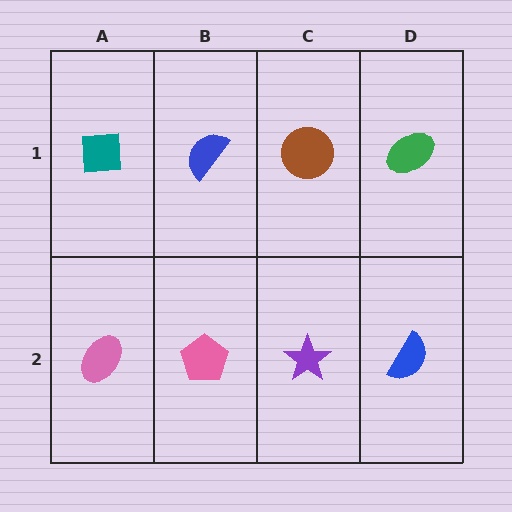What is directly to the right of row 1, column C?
A green ellipse.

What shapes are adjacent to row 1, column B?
A pink pentagon (row 2, column B), a teal square (row 1, column A), a brown circle (row 1, column C).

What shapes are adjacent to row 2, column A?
A teal square (row 1, column A), a pink pentagon (row 2, column B).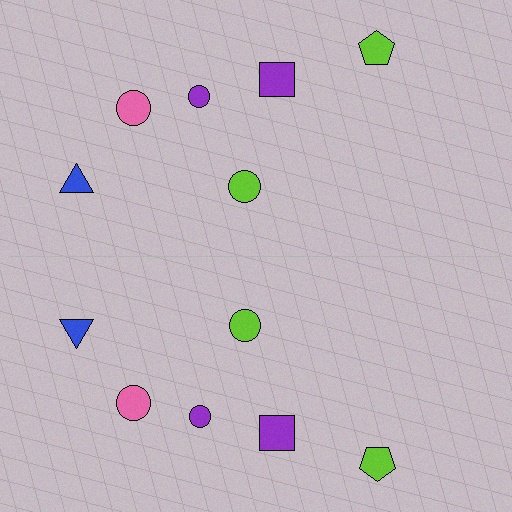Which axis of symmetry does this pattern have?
The pattern has a horizontal axis of symmetry running through the center of the image.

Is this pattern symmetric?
Yes, this pattern has bilateral (reflection) symmetry.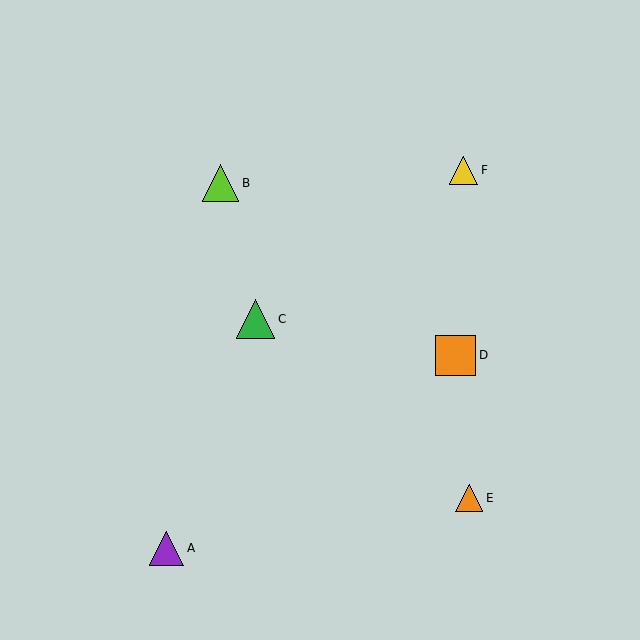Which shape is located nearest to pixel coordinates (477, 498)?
The orange triangle (labeled E) at (469, 498) is nearest to that location.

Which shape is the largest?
The orange square (labeled D) is the largest.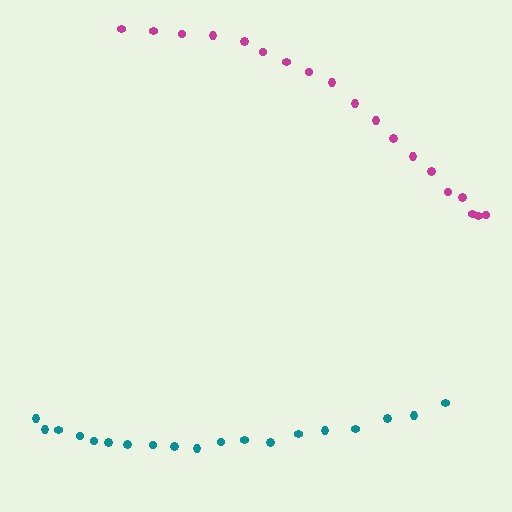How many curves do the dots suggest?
There are 2 distinct paths.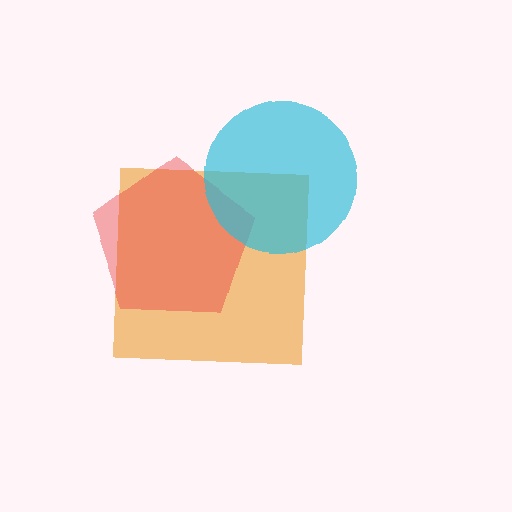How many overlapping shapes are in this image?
There are 3 overlapping shapes in the image.